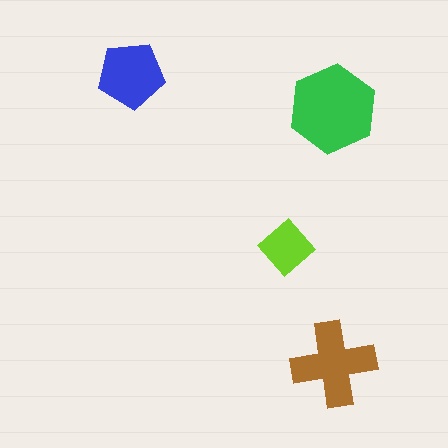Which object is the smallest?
The lime diamond.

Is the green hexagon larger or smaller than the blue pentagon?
Larger.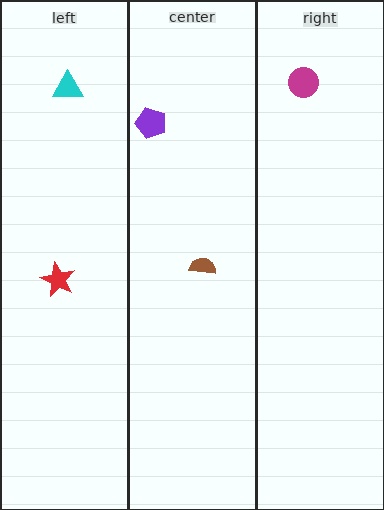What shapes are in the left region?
The cyan triangle, the red star.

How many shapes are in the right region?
1.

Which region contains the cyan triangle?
The left region.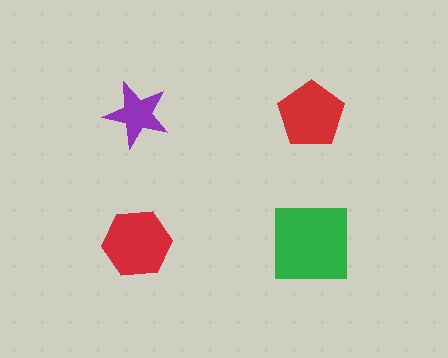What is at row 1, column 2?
A red pentagon.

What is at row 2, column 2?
A green square.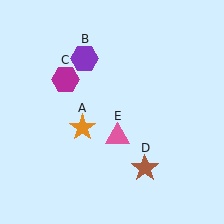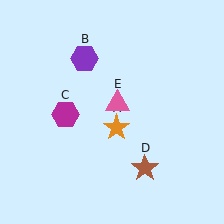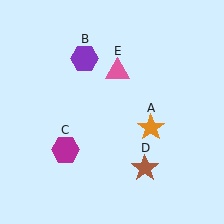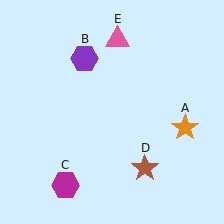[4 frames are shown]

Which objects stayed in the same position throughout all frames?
Purple hexagon (object B) and brown star (object D) remained stationary.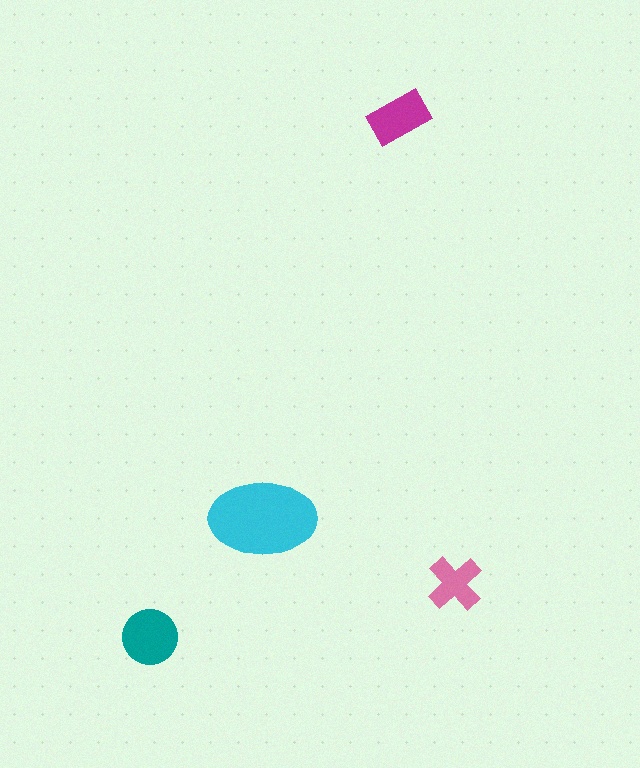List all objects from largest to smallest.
The cyan ellipse, the teal circle, the magenta rectangle, the pink cross.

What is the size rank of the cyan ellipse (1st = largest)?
1st.